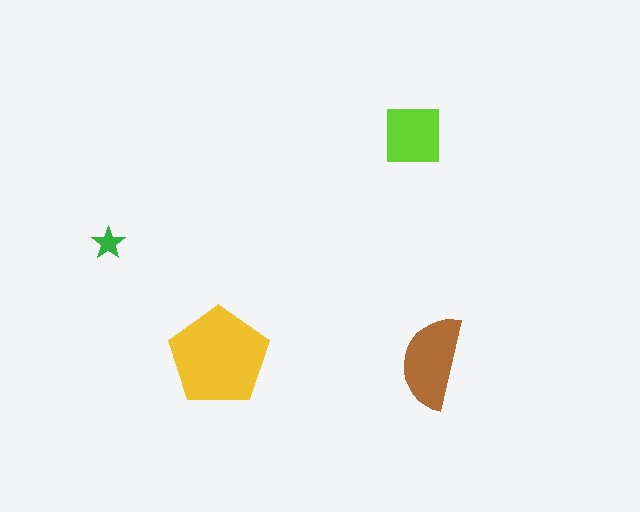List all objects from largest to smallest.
The yellow pentagon, the brown semicircle, the lime square, the green star.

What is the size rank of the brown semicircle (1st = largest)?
2nd.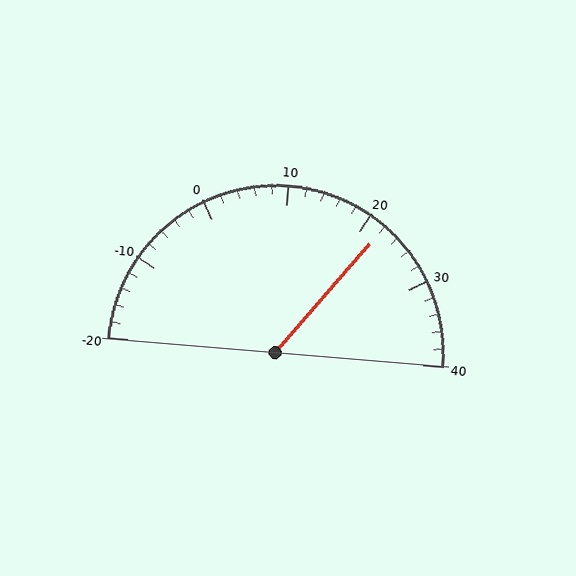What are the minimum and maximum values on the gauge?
The gauge ranges from -20 to 40.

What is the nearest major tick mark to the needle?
The nearest major tick mark is 20.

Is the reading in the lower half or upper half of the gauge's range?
The reading is in the upper half of the range (-20 to 40).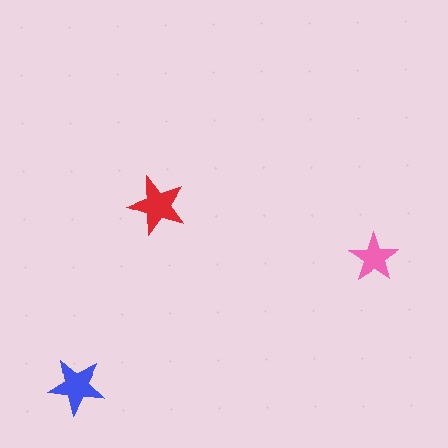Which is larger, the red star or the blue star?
The red one.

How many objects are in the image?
There are 3 objects in the image.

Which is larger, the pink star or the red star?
The red one.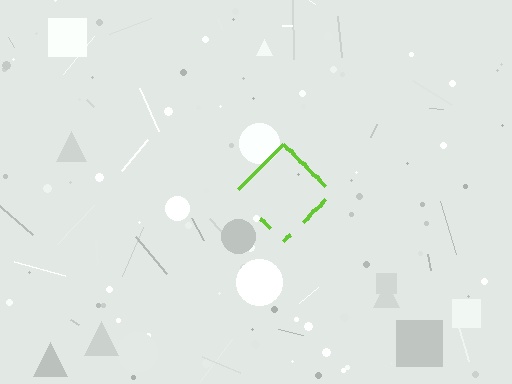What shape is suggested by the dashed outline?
The dashed outline suggests a diamond.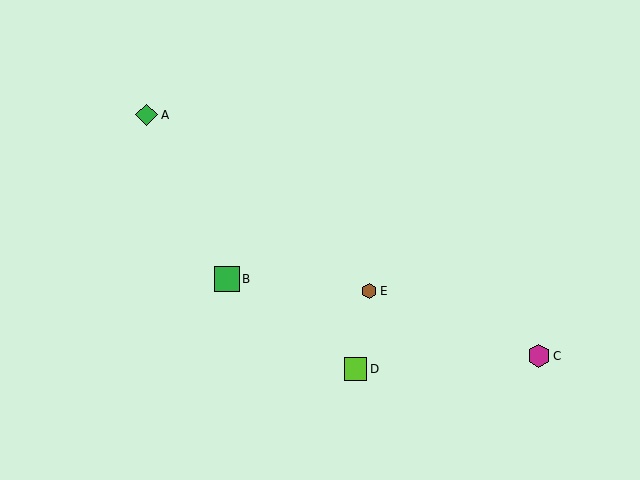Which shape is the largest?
The green square (labeled B) is the largest.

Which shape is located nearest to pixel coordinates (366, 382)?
The lime square (labeled D) at (355, 369) is nearest to that location.